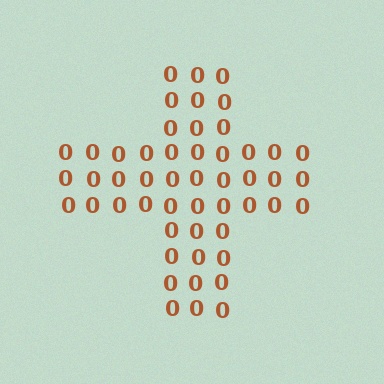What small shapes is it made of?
It is made of small digit 0's.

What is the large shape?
The large shape is a cross.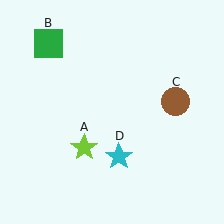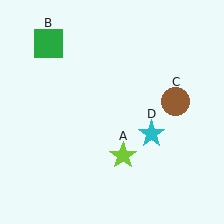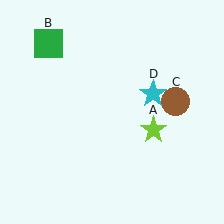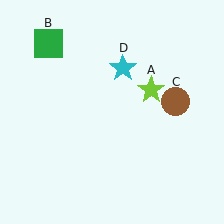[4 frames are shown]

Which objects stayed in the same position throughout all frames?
Green square (object B) and brown circle (object C) remained stationary.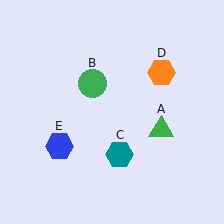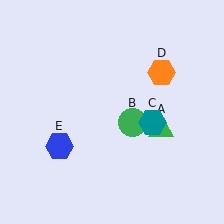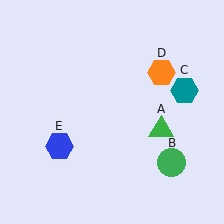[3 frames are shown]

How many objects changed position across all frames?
2 objects changed position: green circle (object B), teal hexagon (object C).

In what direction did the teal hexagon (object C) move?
The teal hexagon (object C) moved up and to the right.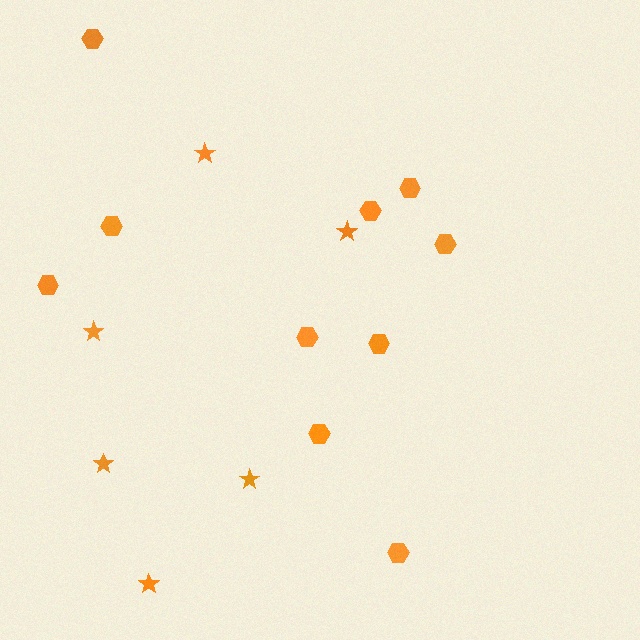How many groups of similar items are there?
There are 2 groups: one group of hexagons (10) and one group of stars (6).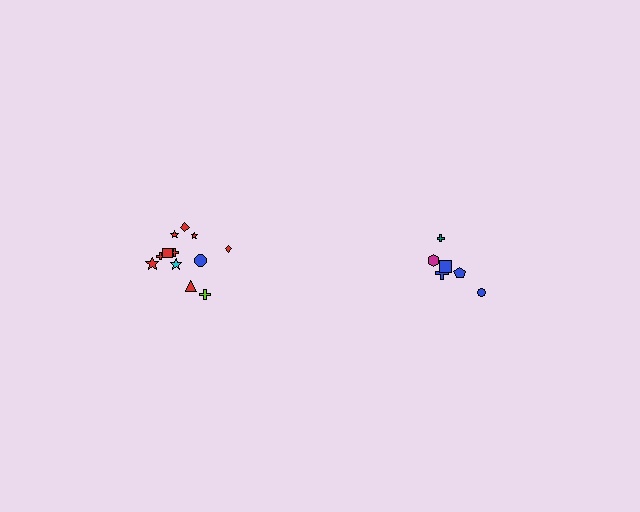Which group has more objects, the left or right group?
The left group.